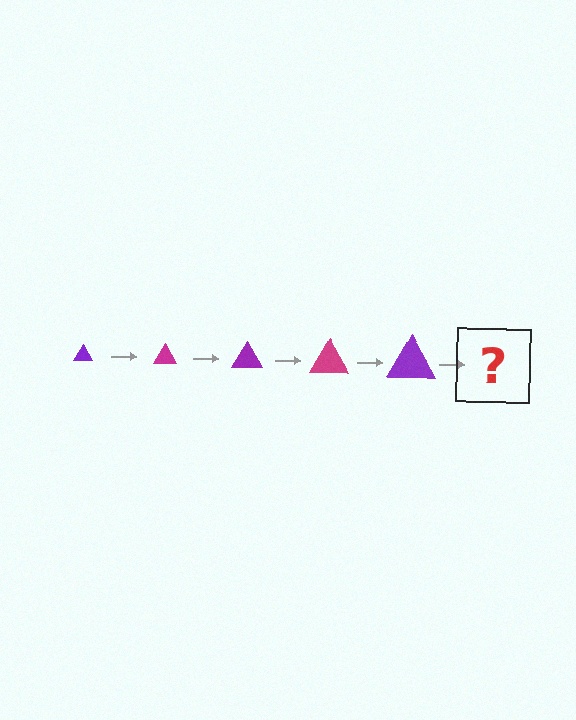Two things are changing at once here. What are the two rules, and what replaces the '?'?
The two rules are that the triangle grows larger each step and the color cycles through purple and magenta. The '?' should be a magenta triangle, larger than the previous one.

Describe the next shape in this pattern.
It should be a magenta triangle, larger than the previous one.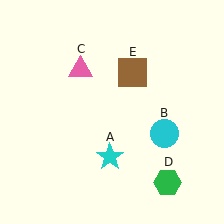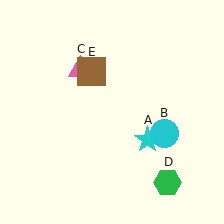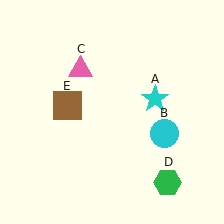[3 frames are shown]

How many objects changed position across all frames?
2 objects changed position: cyan star (object A), brown square (object E).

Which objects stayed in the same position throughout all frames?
Cyan circle (object B) and pink triangle (object C) and green hexagon (object D) remained stationary.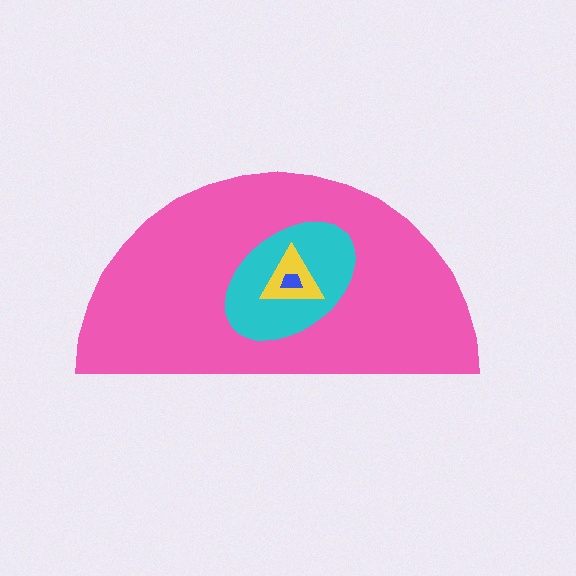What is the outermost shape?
The pink semicircle.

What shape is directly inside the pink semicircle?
The cyan ellipse.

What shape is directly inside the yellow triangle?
The blue trapezoid.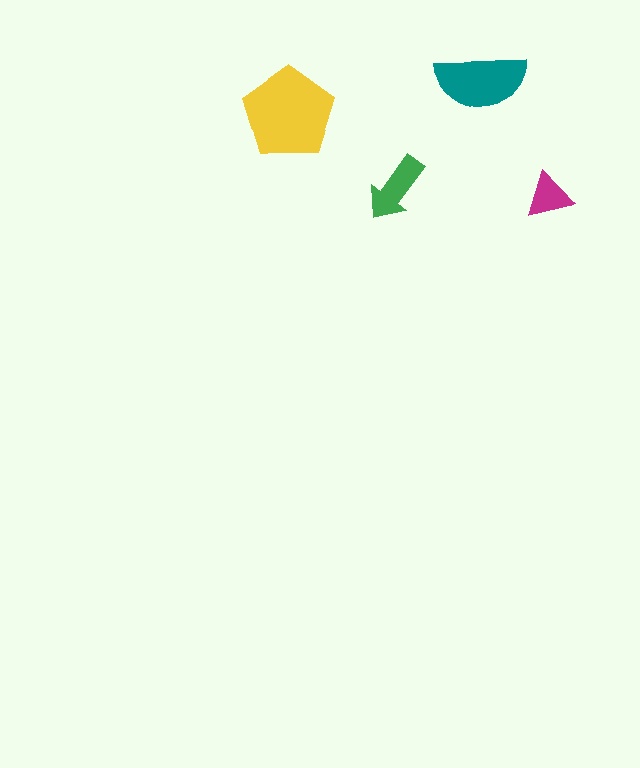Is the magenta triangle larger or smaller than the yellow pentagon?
Smaller.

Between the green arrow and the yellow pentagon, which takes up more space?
The yellow pentagon.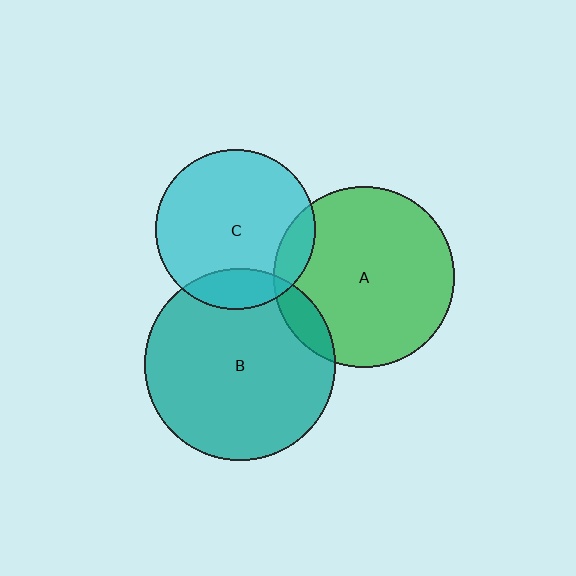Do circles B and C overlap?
Yes.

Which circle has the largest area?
Circle B (teal).